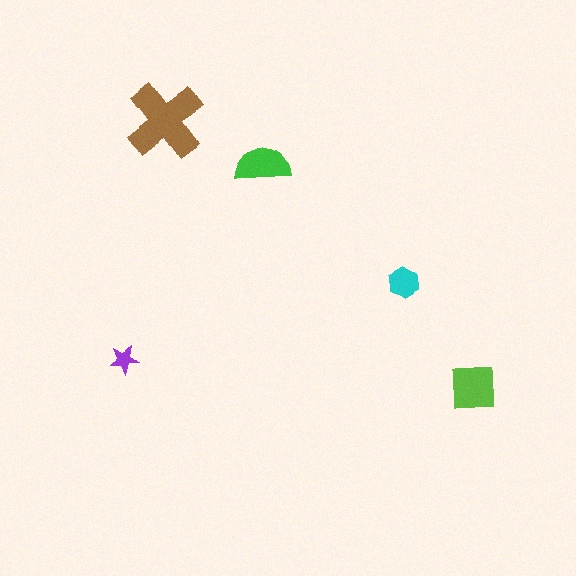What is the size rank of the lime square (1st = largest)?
2nd.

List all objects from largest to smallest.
The brown cross, the lime square, the green semicircle, the cyan hexagon, the purple star.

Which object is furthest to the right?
The lime square is rightmost.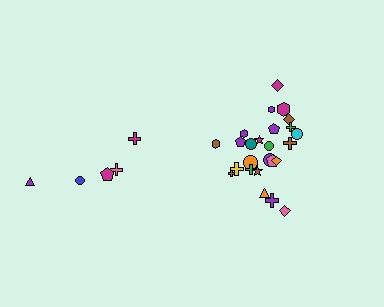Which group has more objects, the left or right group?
The right group.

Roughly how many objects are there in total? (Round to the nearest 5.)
Roughly 30 objects in total.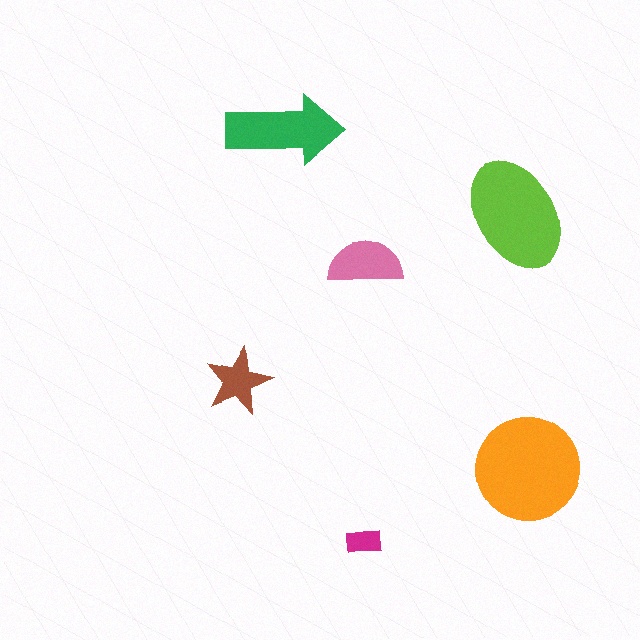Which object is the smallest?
The magenta rectangle.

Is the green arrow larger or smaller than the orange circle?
Smaller.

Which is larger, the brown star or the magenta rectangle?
The brown star.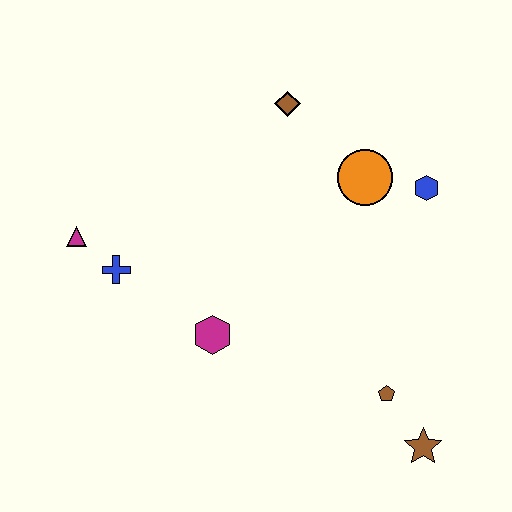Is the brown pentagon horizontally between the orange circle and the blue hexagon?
Yes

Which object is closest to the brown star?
The brown pentagon is closest to the brown star.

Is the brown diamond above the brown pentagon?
Yes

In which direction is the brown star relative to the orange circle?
The brown star is below the orange circle.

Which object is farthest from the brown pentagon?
The magenta triangle is farthest from the brown pentagon.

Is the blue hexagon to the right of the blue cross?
Yes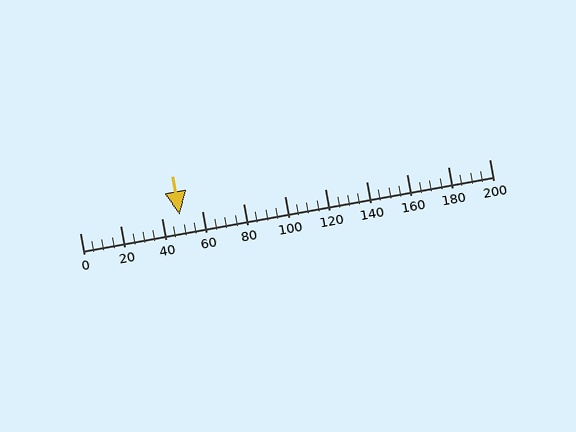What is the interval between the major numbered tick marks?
The major tick marks are spaced 20 units apart.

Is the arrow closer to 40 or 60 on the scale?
The arrow is closer to 40.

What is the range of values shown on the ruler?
The ruler shows values from 0 to 200.